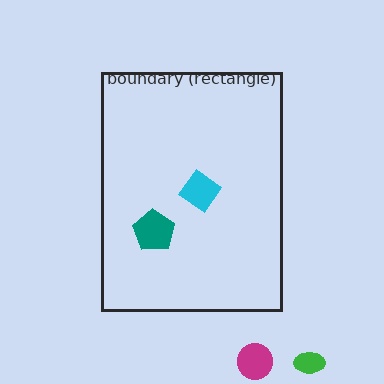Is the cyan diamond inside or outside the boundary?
Inside.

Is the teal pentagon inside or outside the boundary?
Inside.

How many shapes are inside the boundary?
2 inside, 2 outside.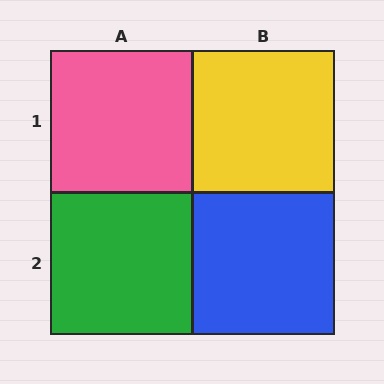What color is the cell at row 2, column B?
Blue.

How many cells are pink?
1 cell is pink.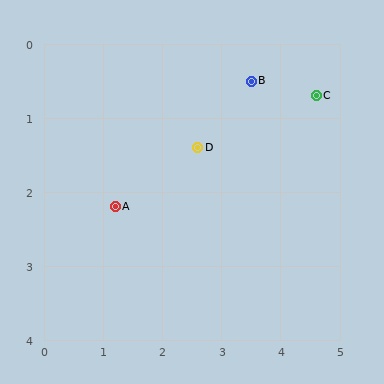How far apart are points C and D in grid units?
Points C and D are about 2.1 grid units apart.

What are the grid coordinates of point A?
Point A is at approximately (1.2, 2.2).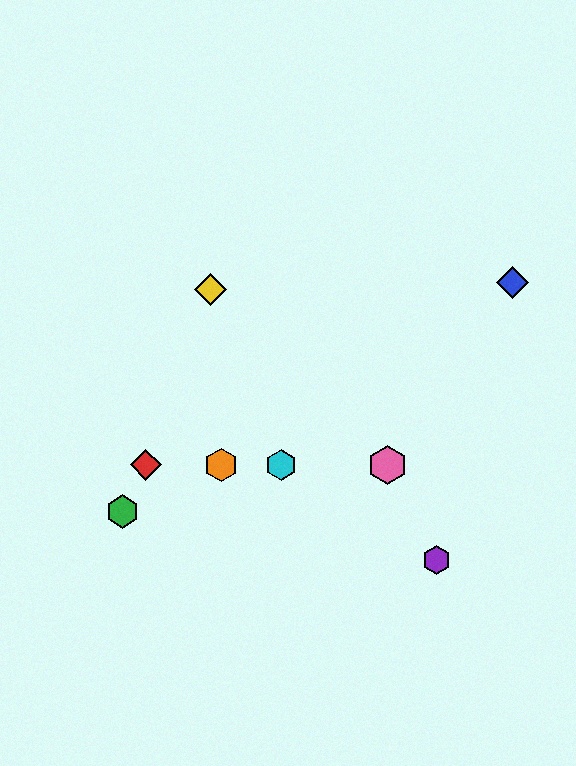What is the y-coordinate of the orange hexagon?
The orange hexagon is at y≈465.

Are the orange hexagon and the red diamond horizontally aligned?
Yes, both are at y≈465.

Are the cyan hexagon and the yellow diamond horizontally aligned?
No, the cyan hexagon is at y≈465 and the yellow diamond is at y≈289.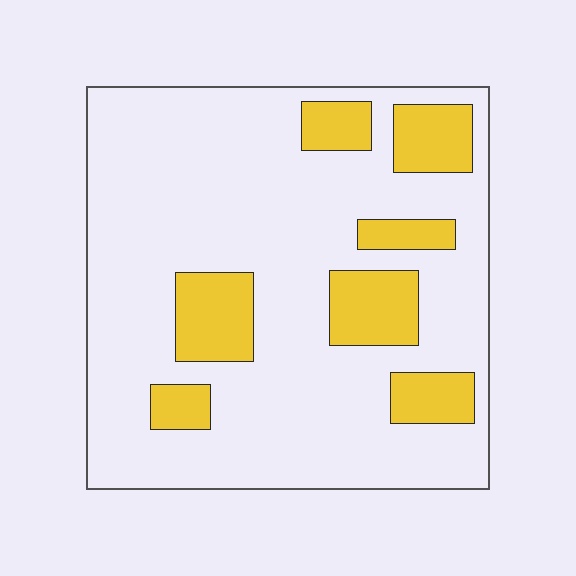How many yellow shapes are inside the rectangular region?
7.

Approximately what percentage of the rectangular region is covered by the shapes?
Approximately 20%.